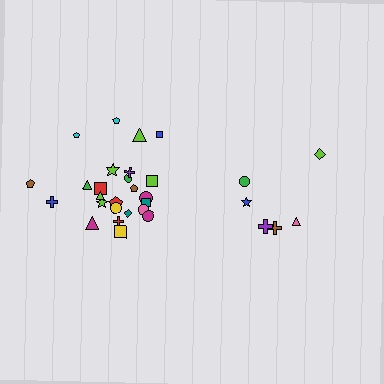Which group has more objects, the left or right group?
The left group.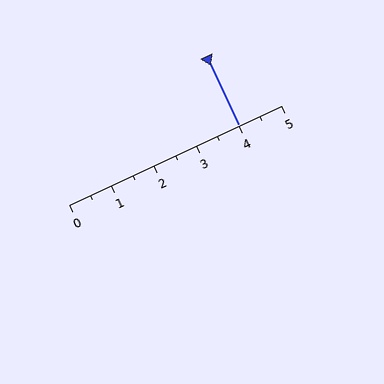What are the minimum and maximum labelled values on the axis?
The axis runs from 0 to 5.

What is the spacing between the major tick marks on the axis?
The major ticks are spaced 1 apart.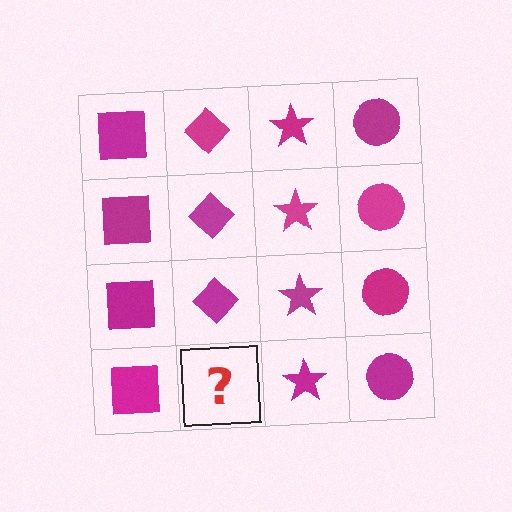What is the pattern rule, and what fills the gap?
The rule is that each column has a consistent shape. The gap should be filled with a magenta diamond.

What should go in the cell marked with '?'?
The missing cell should contain a magenta diamond.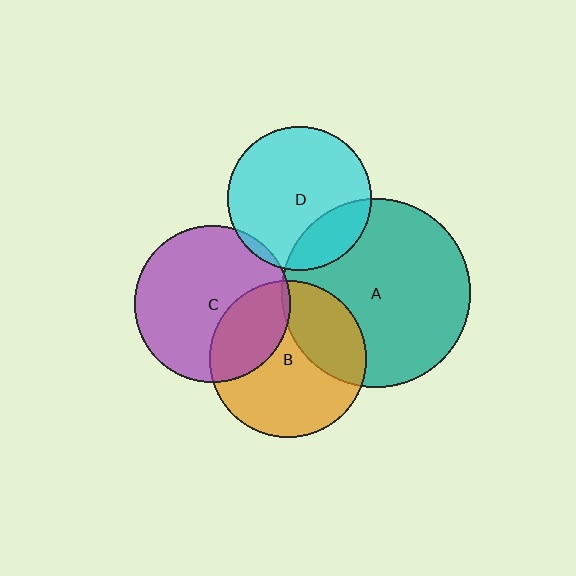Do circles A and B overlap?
Yes.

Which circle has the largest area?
Circle A (teal).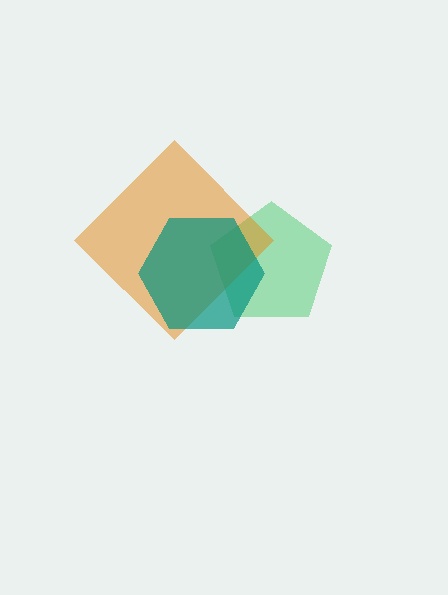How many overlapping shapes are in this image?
There are 3 overlapping shapes in the image.